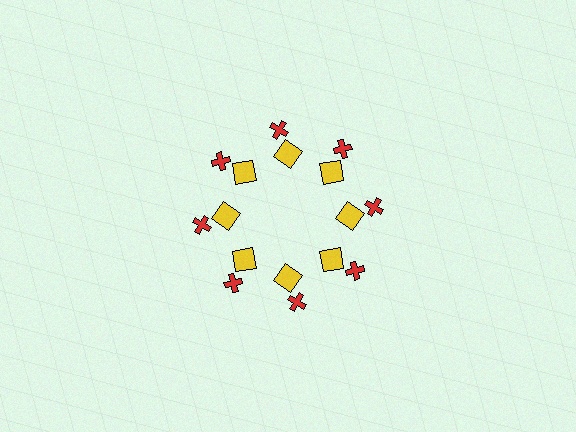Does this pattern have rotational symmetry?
Yes, this pattern has 8-fold rotational symmetry. It looks the same after rotating 45 degrees around the center.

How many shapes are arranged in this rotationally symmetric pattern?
There are 16 shapes, arranged in 8 groups of 2.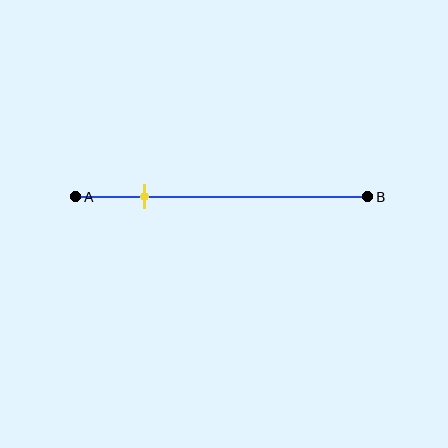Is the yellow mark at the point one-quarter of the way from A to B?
Yes, the mark is approximately at the one-quarter point.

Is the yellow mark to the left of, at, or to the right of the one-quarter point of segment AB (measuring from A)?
The yellow mark is approximately at the one-quarter point of segment AB.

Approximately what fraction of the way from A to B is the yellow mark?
The yellow mark is approximately 25% of the way from A to B.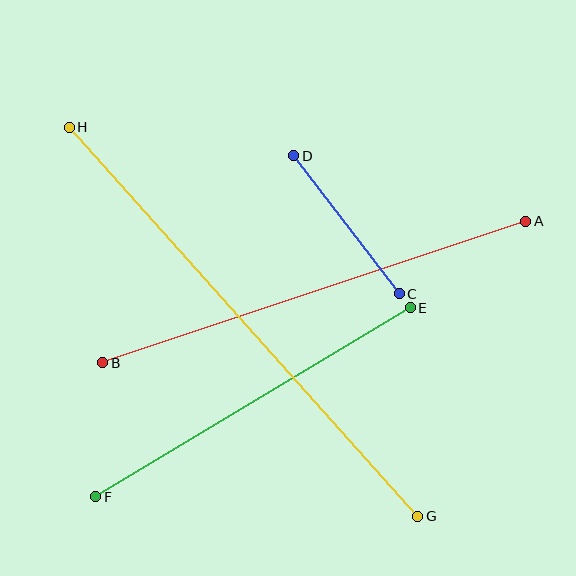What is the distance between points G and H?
The distance is approximately 522 pixels.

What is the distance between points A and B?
The distance is approximately 446 pixels.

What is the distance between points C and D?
The distance is approximately 174 pixels.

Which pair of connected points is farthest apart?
Points G and H are farthest apart.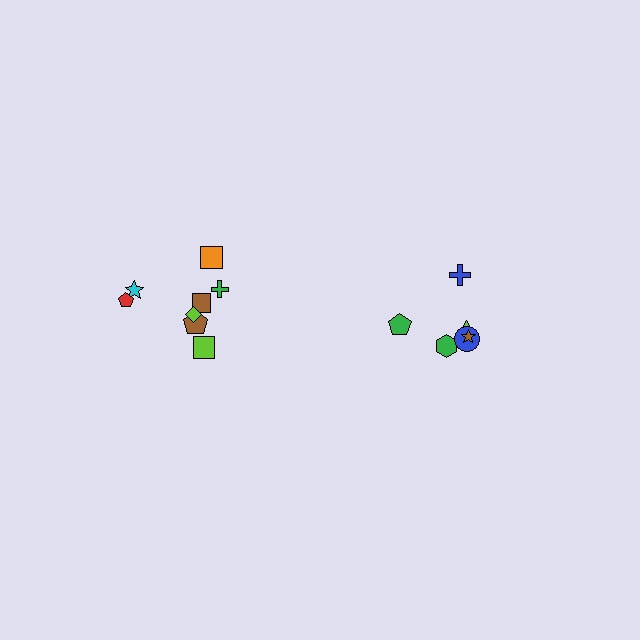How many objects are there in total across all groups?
There are 14 objects.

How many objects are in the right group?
There are 6 objects.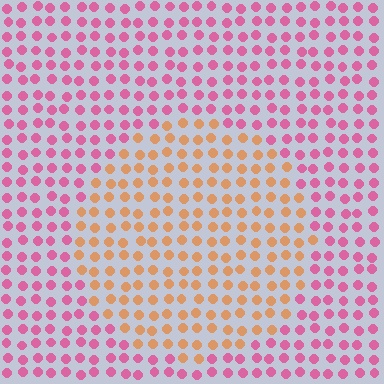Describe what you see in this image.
The image is filled with small pink elements in a uniform arrangement. A circle-shaped region is visible where the elements are tinted to a slightly different hue, forming a subtle color boundary.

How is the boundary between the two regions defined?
The boundary is defined purely by a slight shift in hue (about 57 degrees). Spacing, size, and orientation are identical on both sides.